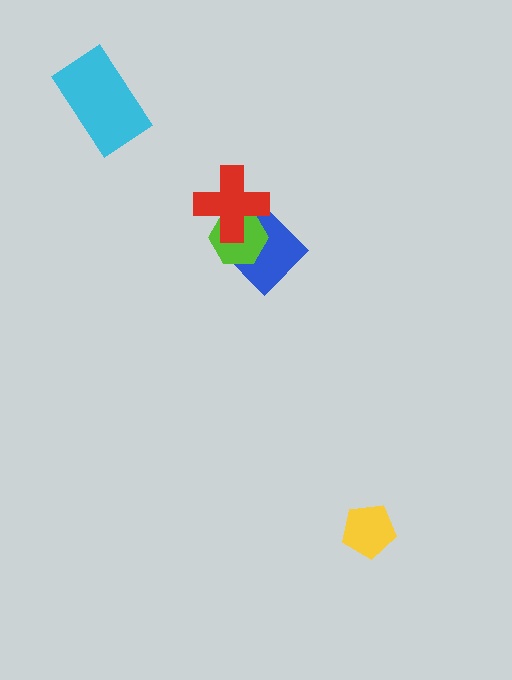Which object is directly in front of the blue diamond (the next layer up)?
The lime hexagon is directly in front of the blue diamond.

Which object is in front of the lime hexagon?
The red cross is in front of the lime hexagon.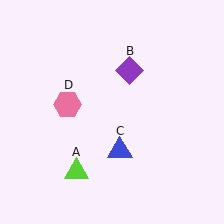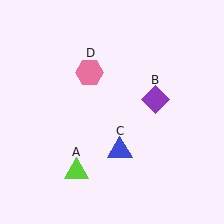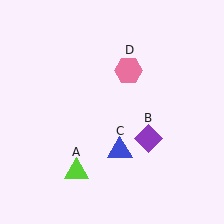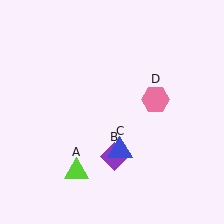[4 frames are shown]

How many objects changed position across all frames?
2 objects changed position: purple diamond (object B), pink hexagon (object D).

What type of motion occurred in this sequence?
The purple diamond (object B), pink hexagon (object D) rotated clockwise around the center of the scene.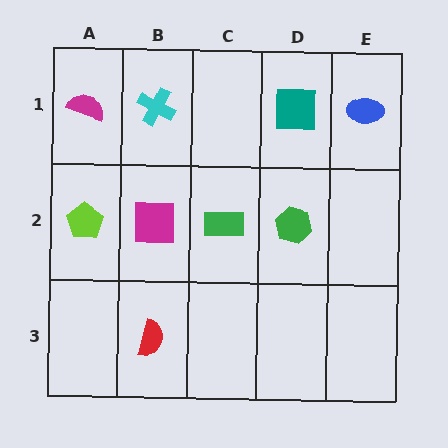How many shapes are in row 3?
1 shape.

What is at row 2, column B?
A magenta square.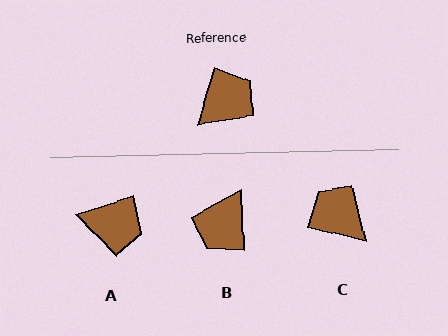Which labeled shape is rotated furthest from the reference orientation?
B, about 160 degrees away.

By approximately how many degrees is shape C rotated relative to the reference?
Approximately 94 degrees counter-clockwise.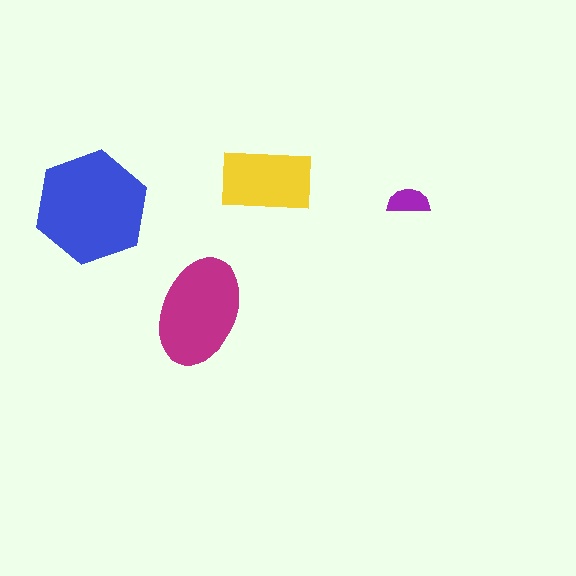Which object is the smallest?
The purple semicircle.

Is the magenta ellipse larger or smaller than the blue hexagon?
Smaller.